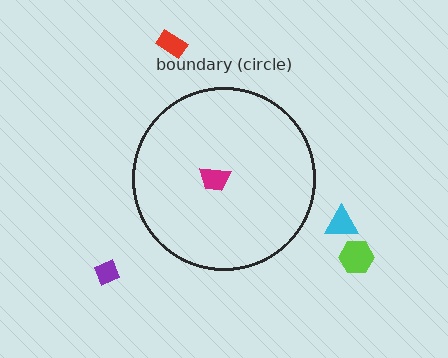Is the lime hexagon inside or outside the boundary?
Outside.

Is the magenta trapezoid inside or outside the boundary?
Inside.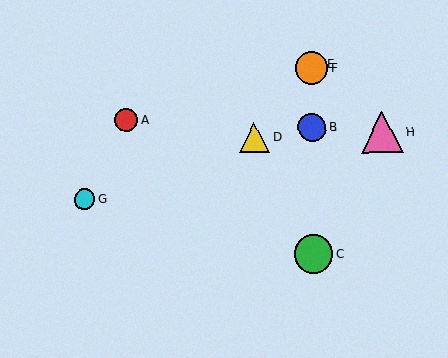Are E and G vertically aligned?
No, E is at x≈311 and G is at x≈85.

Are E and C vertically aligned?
Yes, both are at x≈311.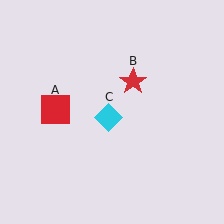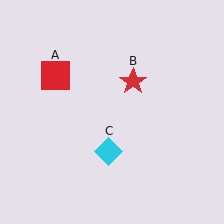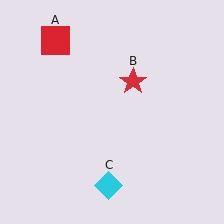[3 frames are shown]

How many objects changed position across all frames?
2 objects changed position: red square (object A), cyan diamond (object C).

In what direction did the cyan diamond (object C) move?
The cyan diamond (object C) moved down.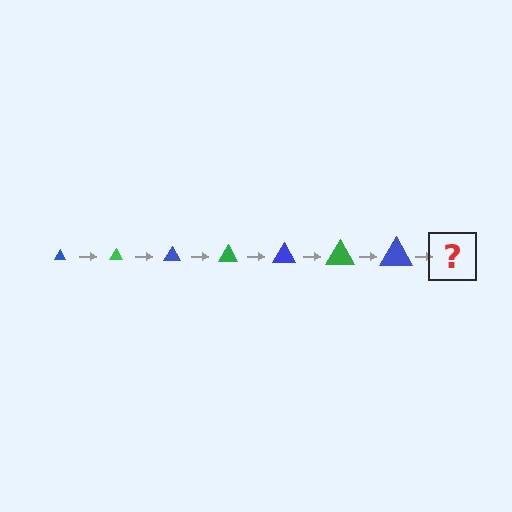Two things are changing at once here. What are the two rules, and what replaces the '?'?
The two rules are that the triangle grows larger each step and the color cycles through blue and green. The '?' should be a green triangle, larger than the previous one.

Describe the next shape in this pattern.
It should be a green triangle, larger than the previous one.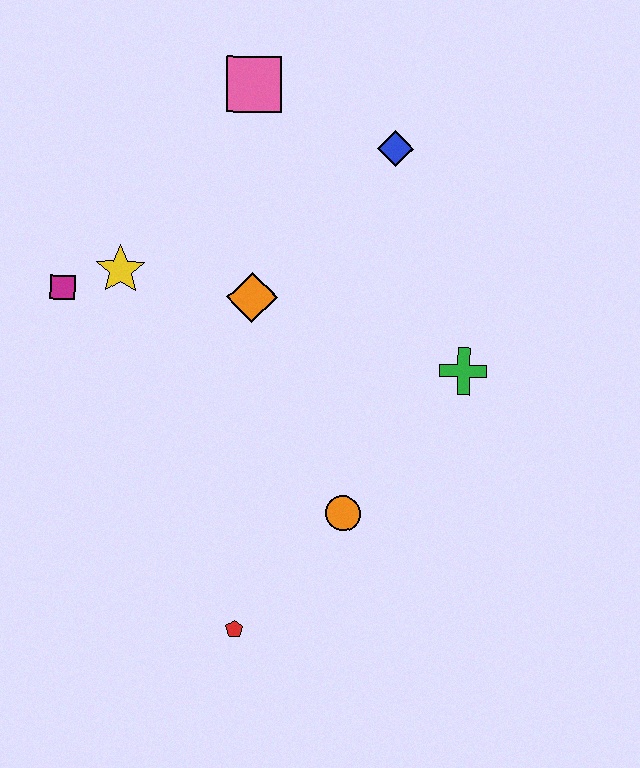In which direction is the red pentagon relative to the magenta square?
The red pentagon is below the magenta square.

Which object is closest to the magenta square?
The yellow star is closest to the magenta square.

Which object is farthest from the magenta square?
The green cross is farthest from the magenta square.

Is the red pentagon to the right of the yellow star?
Yes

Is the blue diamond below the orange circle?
No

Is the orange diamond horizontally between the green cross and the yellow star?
Yes